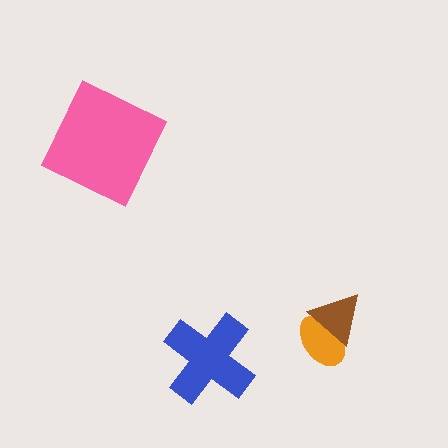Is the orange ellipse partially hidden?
Yes, it is partially covered by another shape.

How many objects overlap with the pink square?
0 objects overlap with the pink square.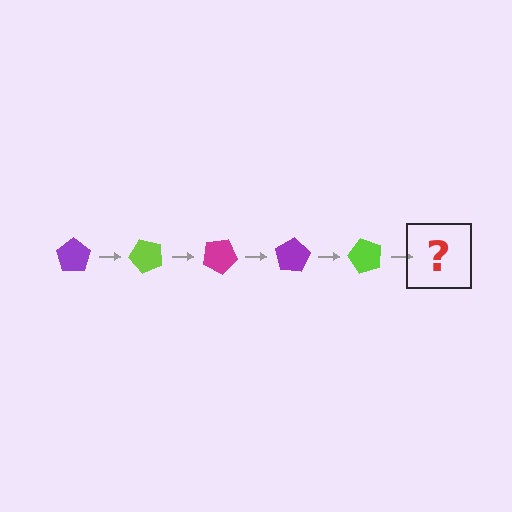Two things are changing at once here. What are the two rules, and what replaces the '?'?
The two rules are that it rotates 50 degrees each step and the color cycles through purple, lime, and magenta. The '?' should be a magenta pentagon, rotated 250 degrees from the start.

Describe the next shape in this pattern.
It should be a magenta pentagon, rotated 250 degrees from the start.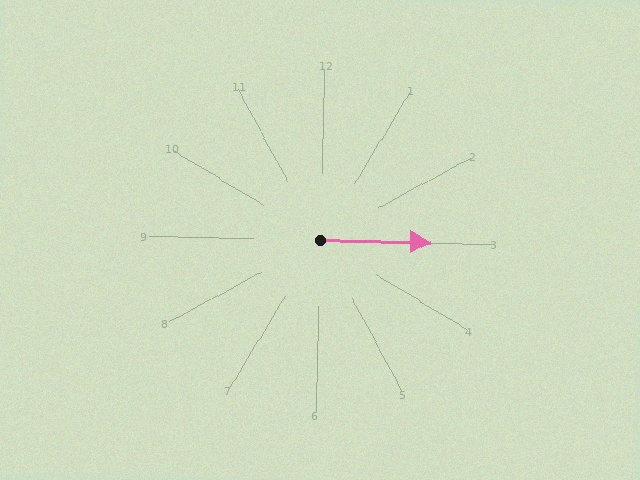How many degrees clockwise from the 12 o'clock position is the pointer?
Approximately 90 degrees.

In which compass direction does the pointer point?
East.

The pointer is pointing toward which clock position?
Roughly 3 o'clock.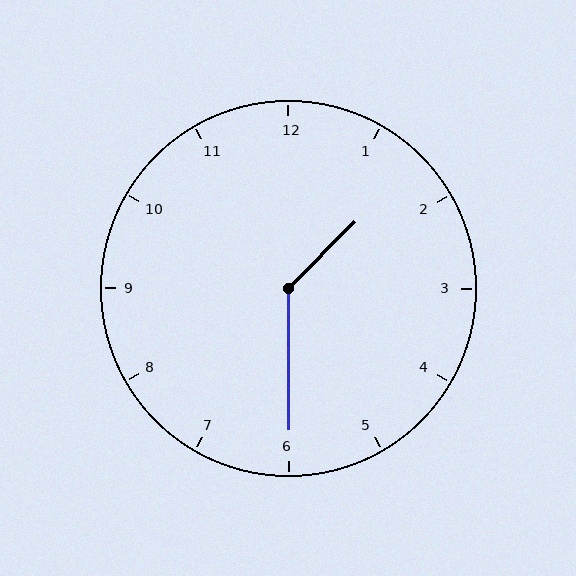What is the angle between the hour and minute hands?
Approximately 135 degrees.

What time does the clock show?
1:30.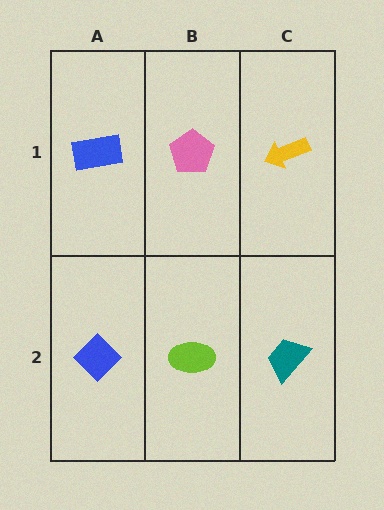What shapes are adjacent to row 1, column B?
A lime ellipse (row 2, column B), a blue rectangle (row 1, column A), a yellow arrow (row 1, column C).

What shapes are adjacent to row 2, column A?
A blue rectangle (row 1, column A), a lime ellipse (row 2, column B).